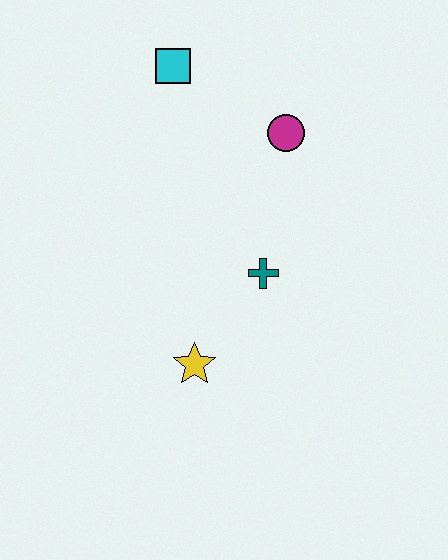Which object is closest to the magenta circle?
The cyan square is closest to the magenta circle.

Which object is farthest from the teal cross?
The cyan square is farthest from the teal cross.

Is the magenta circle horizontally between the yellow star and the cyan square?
No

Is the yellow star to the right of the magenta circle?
No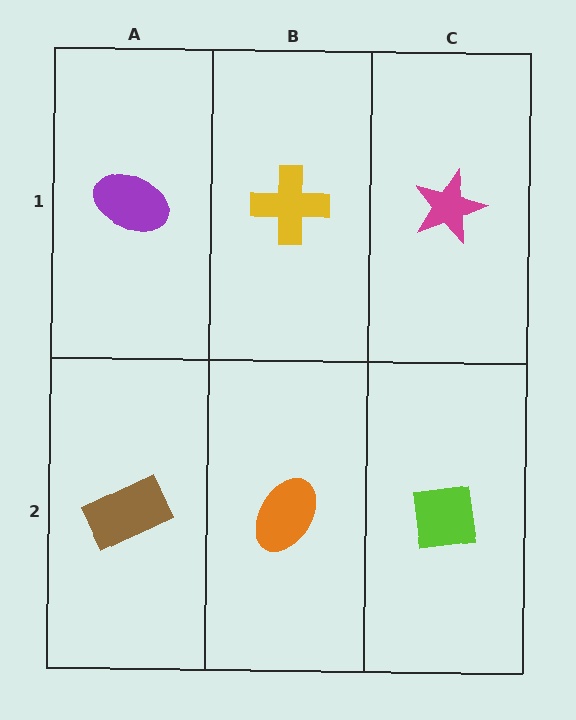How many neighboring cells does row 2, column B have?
3.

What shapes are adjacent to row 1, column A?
A brown rectangle (row 2, column A), a yellow cross (row 1, column B).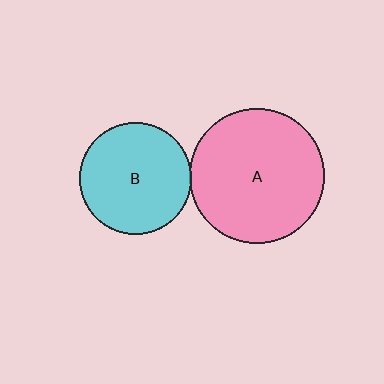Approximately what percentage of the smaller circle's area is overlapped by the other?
Approximately 5%.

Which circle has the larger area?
Circle A (pink).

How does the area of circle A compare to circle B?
Approximately 1.5 times.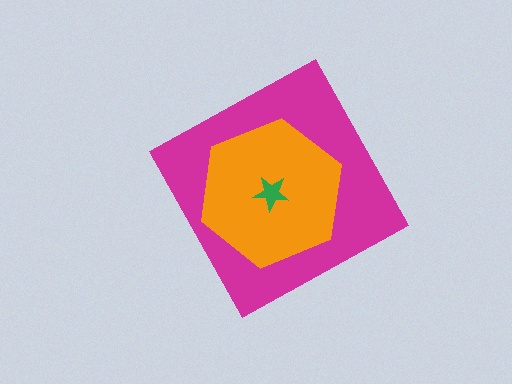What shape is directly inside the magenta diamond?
The orange hexagon.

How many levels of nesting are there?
3.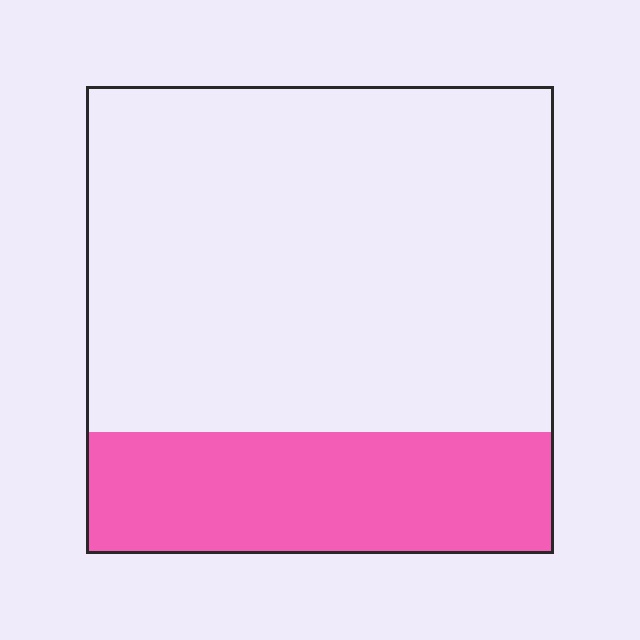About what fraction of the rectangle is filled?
About one quarter (1/4).